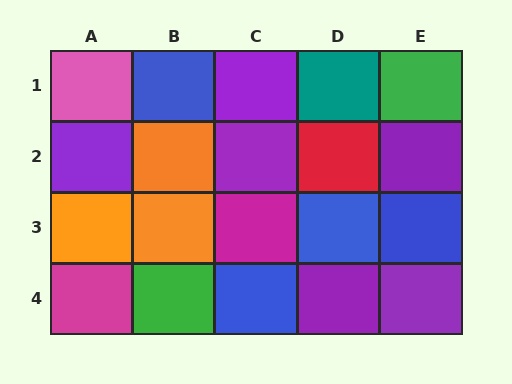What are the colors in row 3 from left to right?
Orange, orange, magenta, blue, blue.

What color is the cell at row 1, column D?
Teal.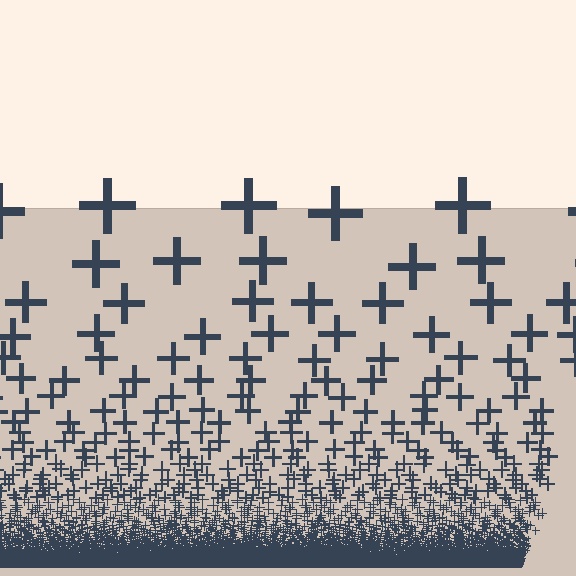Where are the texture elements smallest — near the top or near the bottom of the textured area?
Near the bottom.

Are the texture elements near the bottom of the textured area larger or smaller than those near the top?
Smaller. The gradient is inverted — elements near the bottom are smaller and denser.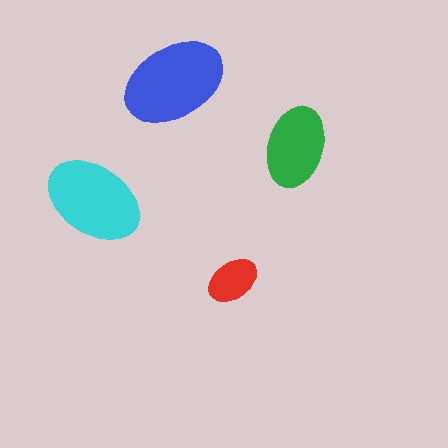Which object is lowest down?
The red ellipse is bottommost.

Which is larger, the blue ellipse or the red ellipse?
The blue one.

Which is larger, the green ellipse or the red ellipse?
The green one.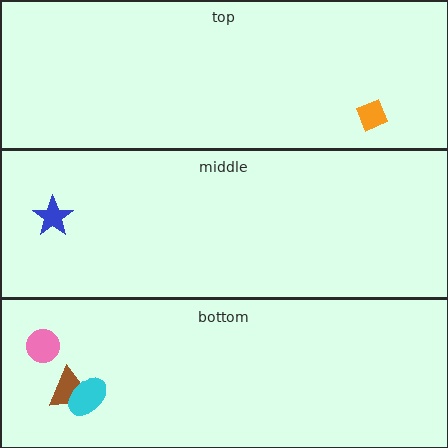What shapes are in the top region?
The orange diamond.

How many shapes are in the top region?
1.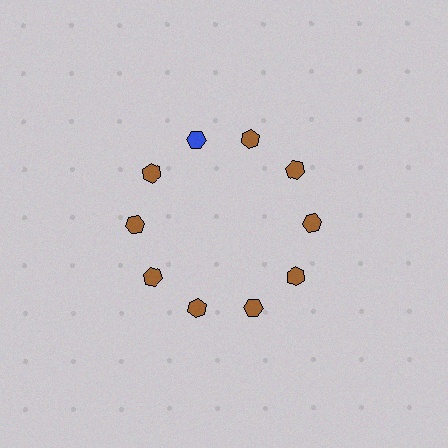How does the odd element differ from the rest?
It has a different color: blue instead of brown.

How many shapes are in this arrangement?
There are 10 shapes arranged in a ring pattern.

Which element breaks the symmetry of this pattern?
The blue hexagon at roughly the 11 o'clock position breaks the symmetry. All other shapes are brown hexagons.